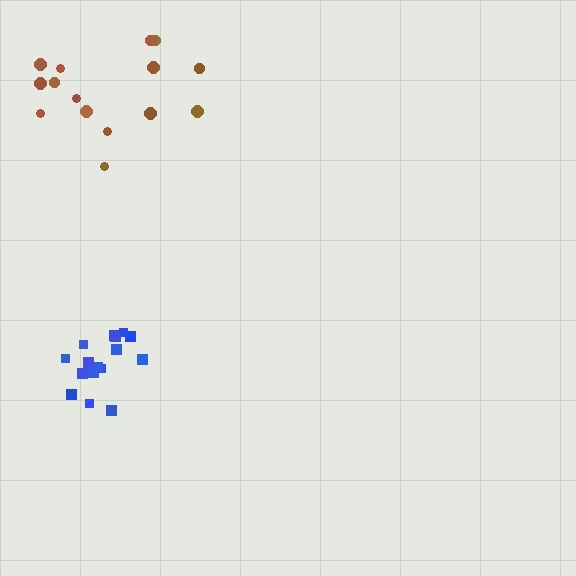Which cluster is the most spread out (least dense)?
Brown.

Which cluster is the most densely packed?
Blue.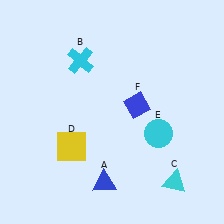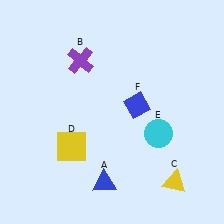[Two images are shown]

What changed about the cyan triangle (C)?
In Image 1, C is cyan. In Image 2, it changed to yellow.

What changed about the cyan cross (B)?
In Image 1, B is cyan. In Image 2, it changed to purple.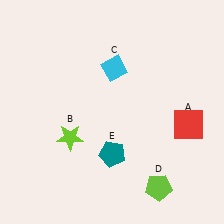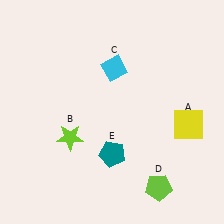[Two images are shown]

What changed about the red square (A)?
In Image 1, A is red. In Image 2, it changed to yellow.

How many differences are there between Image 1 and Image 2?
There is 1 difference between the two images.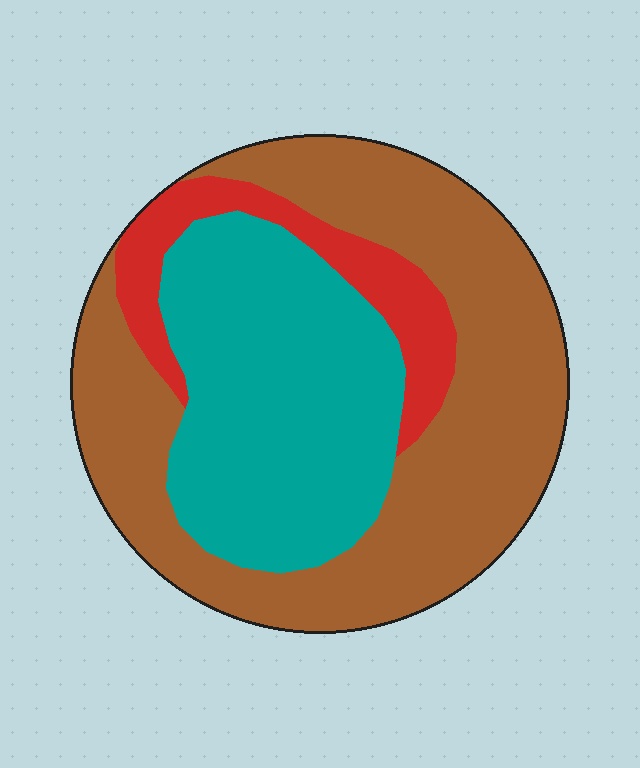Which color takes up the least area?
Red, at roughly 15%.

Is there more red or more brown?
Brown.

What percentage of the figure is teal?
Teal covers 35% of the figure.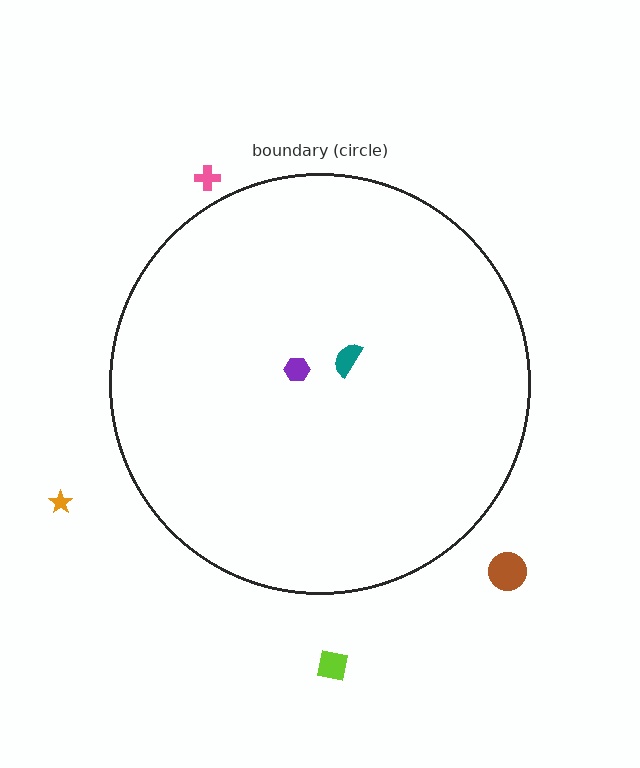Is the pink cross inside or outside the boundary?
Outside.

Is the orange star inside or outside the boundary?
Outside.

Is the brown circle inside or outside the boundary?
Outside.